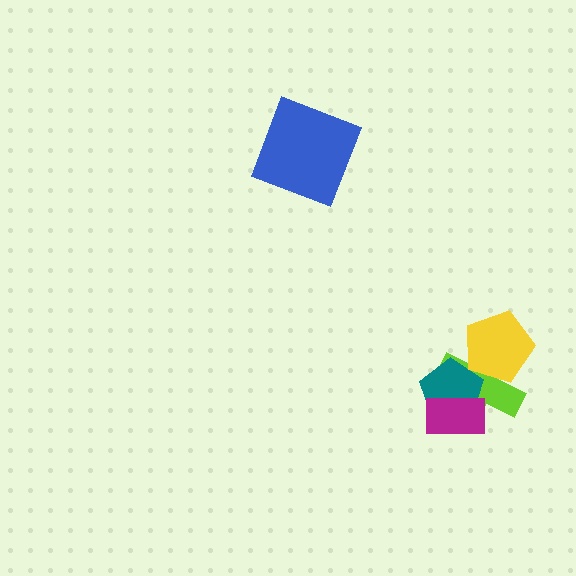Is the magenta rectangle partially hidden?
No, no other shape covers it.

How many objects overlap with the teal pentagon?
3 objects overlap with the teal pentagon.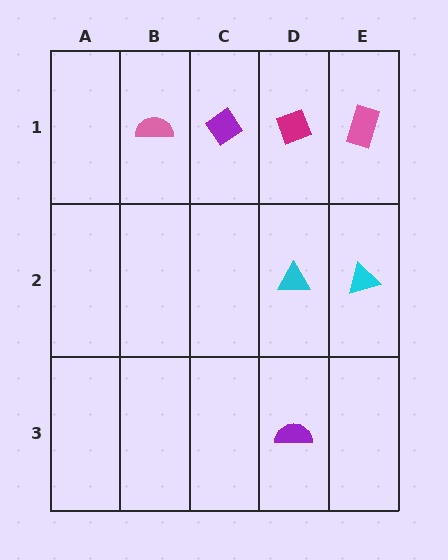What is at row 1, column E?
A pink rectangle.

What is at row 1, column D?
A magenta diamond.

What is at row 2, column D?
A cyan triangle.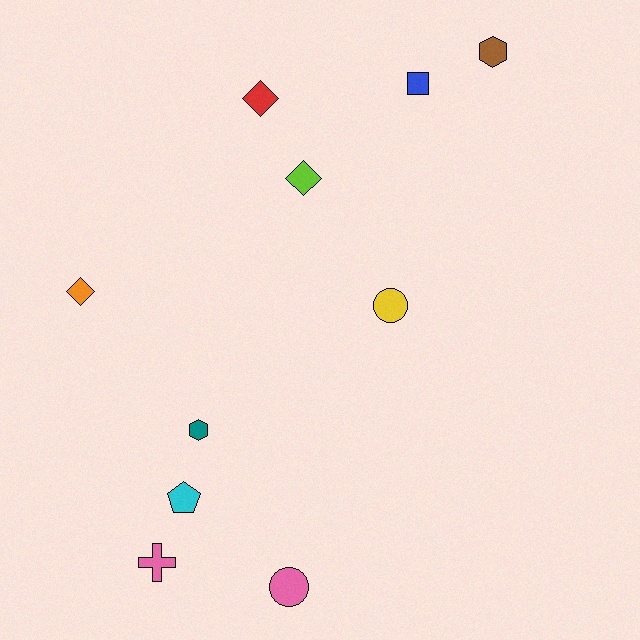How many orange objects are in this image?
There is 1 orange object.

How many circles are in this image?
There are 2 circles.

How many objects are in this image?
There are 10 objects.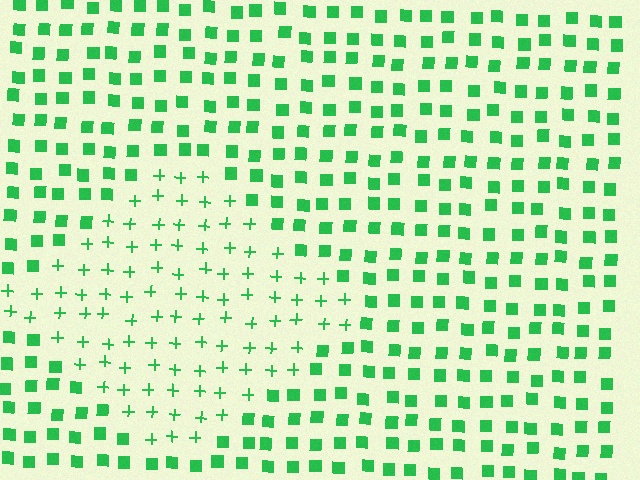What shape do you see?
I see a diamond.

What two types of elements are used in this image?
The image uses plus signs inside the diamond region and squares outside it.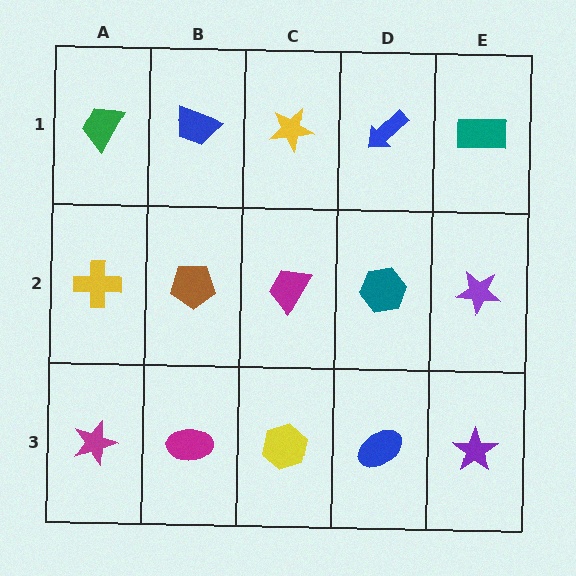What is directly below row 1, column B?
A brown pentagon.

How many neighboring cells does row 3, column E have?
2.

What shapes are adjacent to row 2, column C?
A yellow star (row 1, column C), a yellow hexagon (row 3, column C), a brown pentagon (row 2, column B), a teal hexagon (row 2, column D).